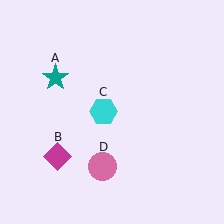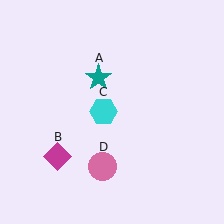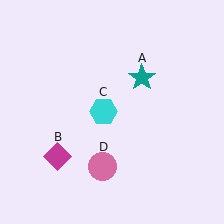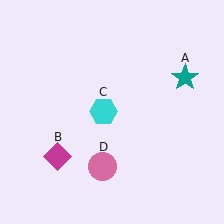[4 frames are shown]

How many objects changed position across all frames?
1 object changed position: teal star (object A).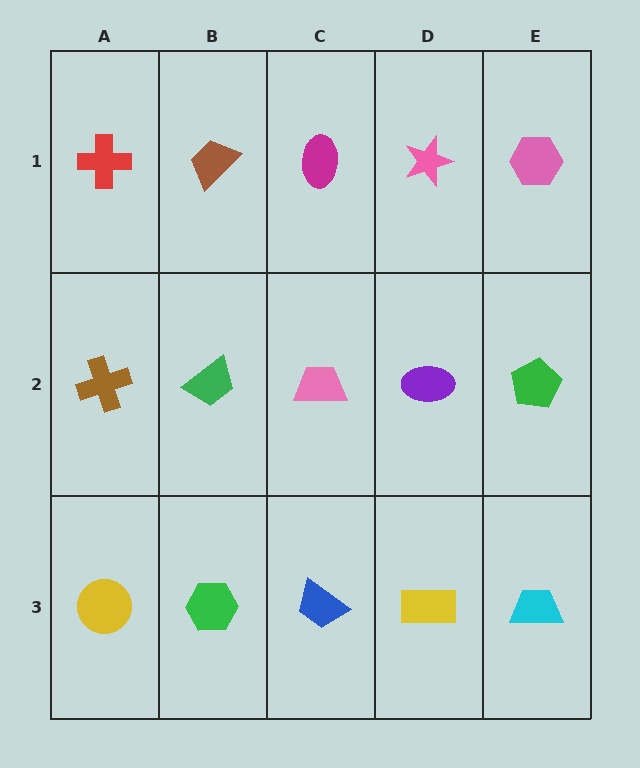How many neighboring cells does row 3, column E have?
2.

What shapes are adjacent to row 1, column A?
A brown cross (row 2, column A), a brown trapezoid (row 1, column B).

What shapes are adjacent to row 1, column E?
A green pentagon (row 2, column E), a pink star (row 1, column D).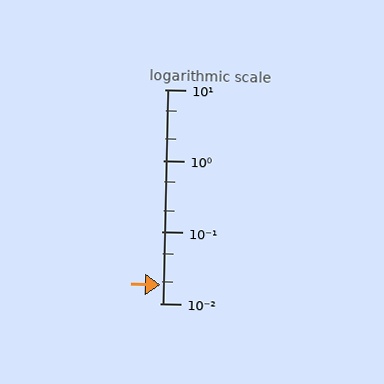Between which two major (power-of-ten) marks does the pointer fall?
The pointer is between 0.01 and 0.1.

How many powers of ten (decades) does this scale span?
The scale spans 3 decades, from 0.01 to 10.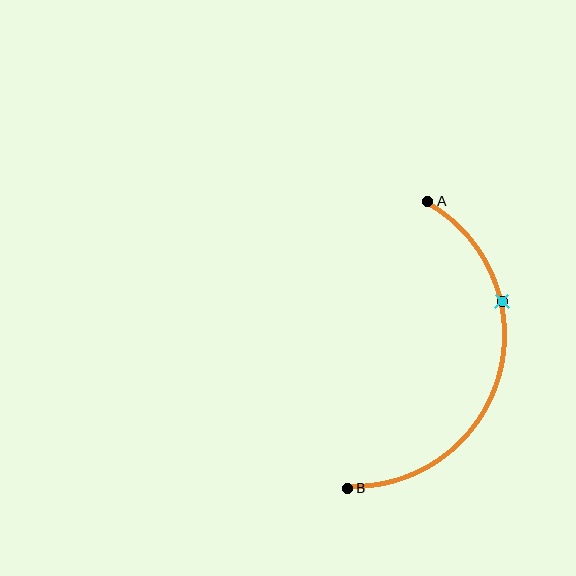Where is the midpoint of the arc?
The arc midpoint is the point on the curve farthest from the straight line joining A and B. It sits to the right of that line.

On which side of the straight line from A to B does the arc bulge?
The arc bulges to the right of the straight line connecting A and B.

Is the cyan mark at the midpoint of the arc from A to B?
No. The cyan mark lies on the arc but is closer to endpoint A. The arc midpoint would be at the point on the curve equidistant along the arc from both A and B.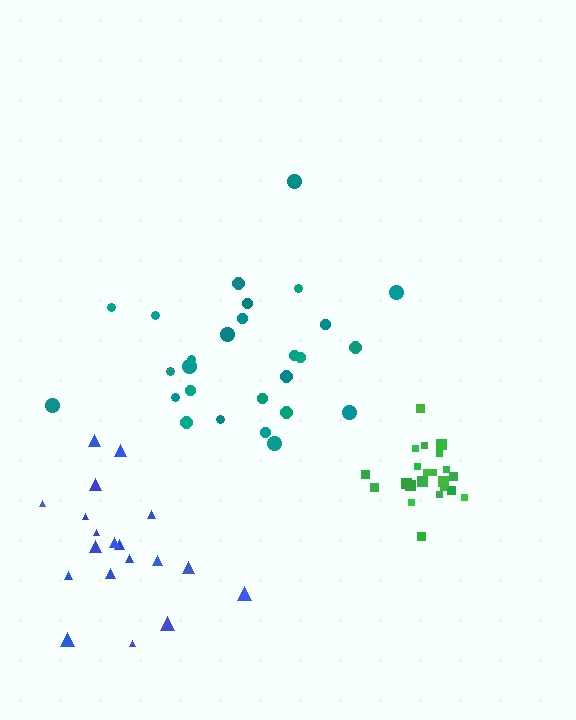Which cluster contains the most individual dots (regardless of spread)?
Teal (27).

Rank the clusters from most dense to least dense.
green, blue, teal.